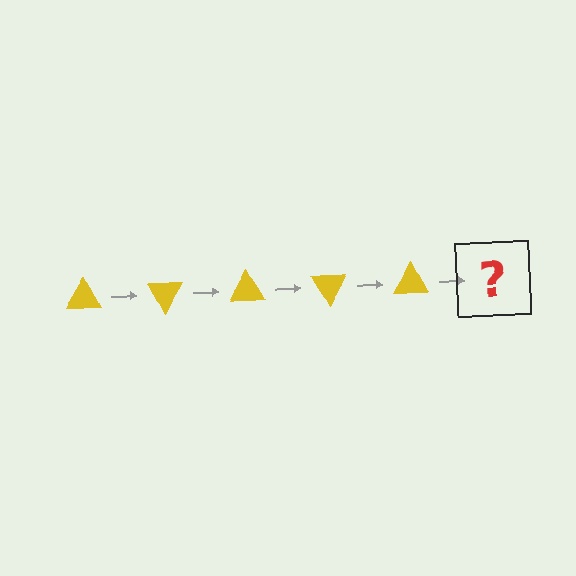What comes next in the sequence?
The next element should be a yellow triangle rotated 300 degrees.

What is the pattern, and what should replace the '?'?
The pattern is that the triangle rotates 60 degrees each step. The '?' should be a yellow triangle rotated 300 degrees.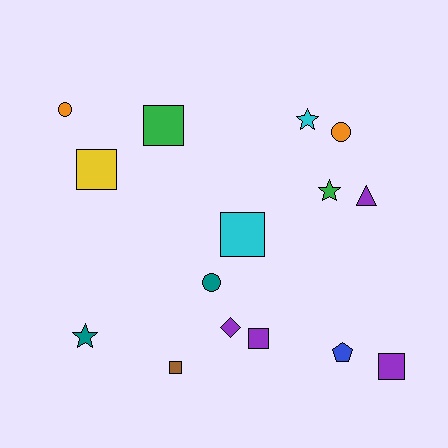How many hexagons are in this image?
There are no hexagons.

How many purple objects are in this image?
There are 4 purple objects.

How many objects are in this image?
There are 15 objects.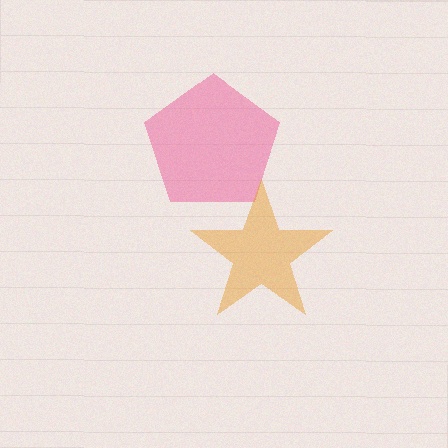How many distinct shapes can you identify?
There are 2 distinct shapes: a pink pentagon, an orange star.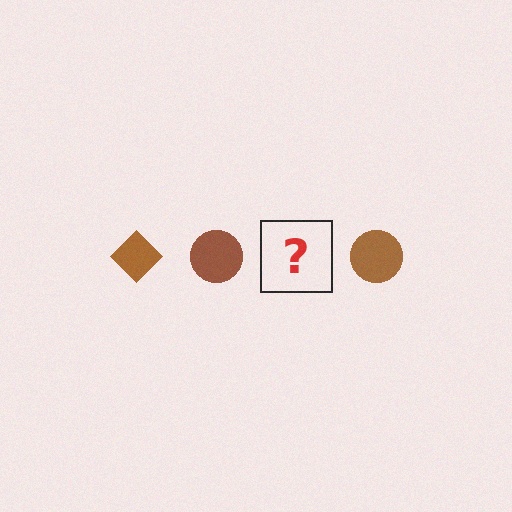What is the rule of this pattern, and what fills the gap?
The rule is that the pattern cycles through diamond, circle shapes in brown. The gap should be filled with a brown diamond.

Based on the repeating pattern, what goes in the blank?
The blank should be a brown diamond.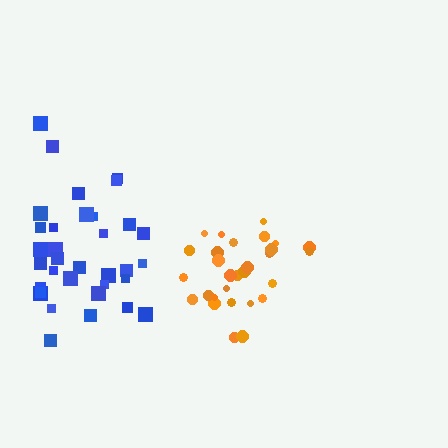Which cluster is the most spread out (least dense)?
Blue.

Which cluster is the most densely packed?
Orange.